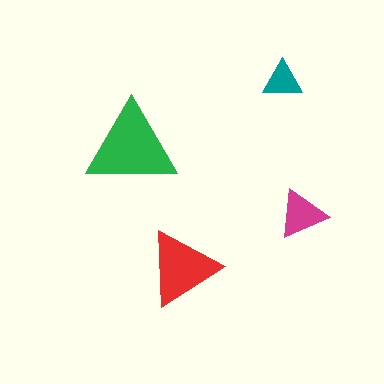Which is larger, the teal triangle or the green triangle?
The green one.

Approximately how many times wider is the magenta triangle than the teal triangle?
About 1.5 times wider.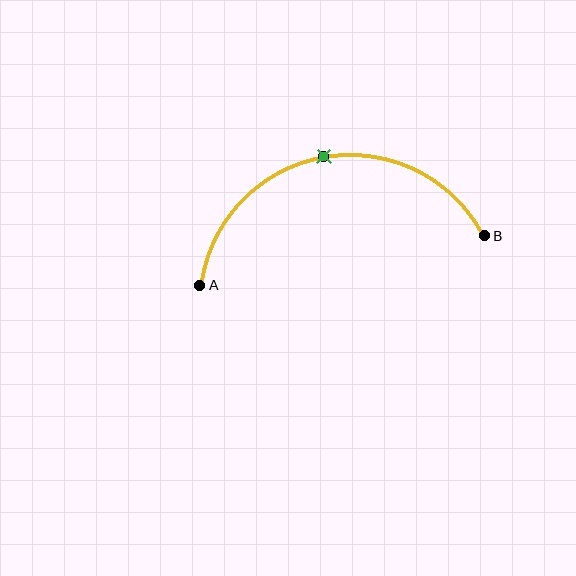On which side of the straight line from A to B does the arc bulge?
The arc bulges above the straight line connecting A and B.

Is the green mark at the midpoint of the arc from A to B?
Yes. The green mark lies on the arc at equal arc-length from both A and B — it is the arc midpoint.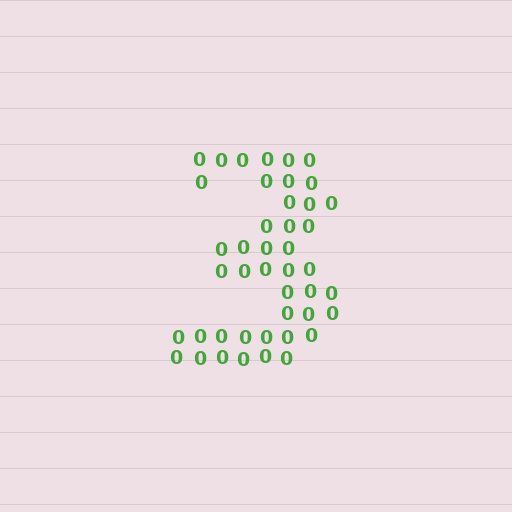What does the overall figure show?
The overall figure shows the digit 3.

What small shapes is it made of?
It is made of small digit 0's.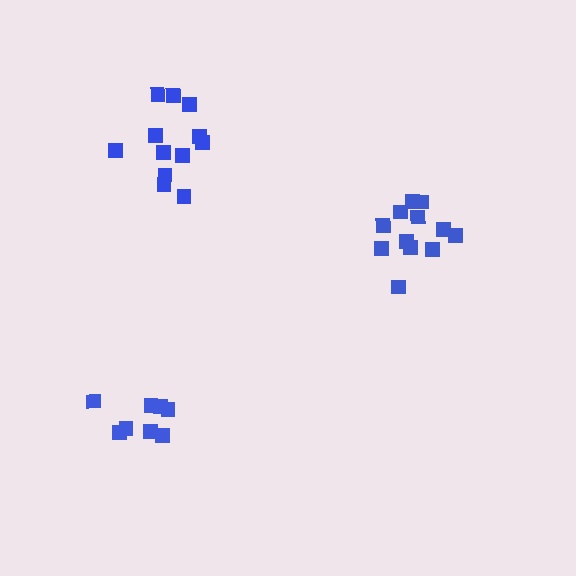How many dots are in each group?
Group 1: 12 dots, Group 2: 12 dots, Group 3: 9 dots (33 total).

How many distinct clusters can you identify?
There are 3 distinct clusters.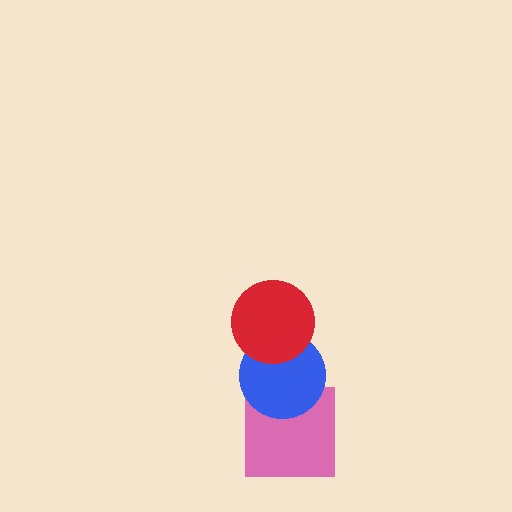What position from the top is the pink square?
The pink square is 3rd from the top.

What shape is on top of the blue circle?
The red circle is on top of the blue circle.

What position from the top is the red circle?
The red circle is 1st from the top.